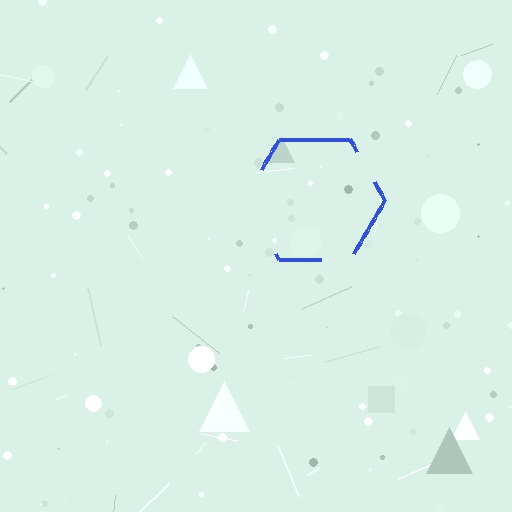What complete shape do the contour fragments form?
The contour fragments form a hexagon.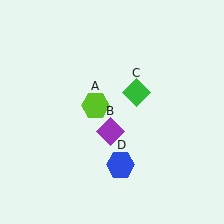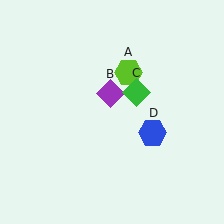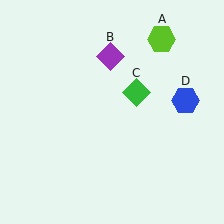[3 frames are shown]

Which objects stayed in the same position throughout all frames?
Green diamond (object C) remained stationary.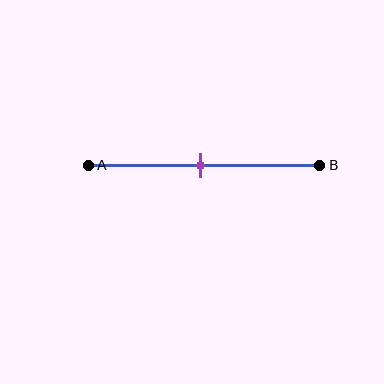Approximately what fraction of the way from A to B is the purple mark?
The purple mark is approximately 50% of the way from A to B.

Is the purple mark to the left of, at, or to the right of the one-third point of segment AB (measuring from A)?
The purple mark is to the right of the one-third point of segment AB.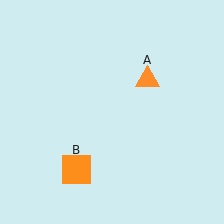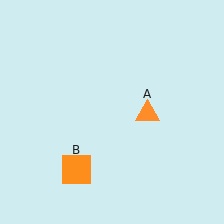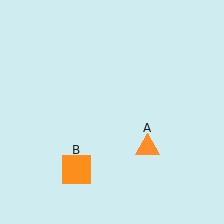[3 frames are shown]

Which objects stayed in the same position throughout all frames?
Orange square (object B) remained stationary.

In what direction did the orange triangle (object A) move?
The orange triangle (object A) moved down.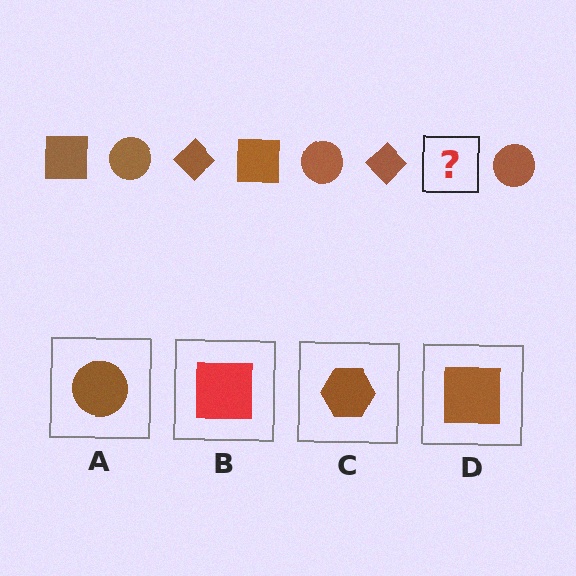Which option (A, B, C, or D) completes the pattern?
D.